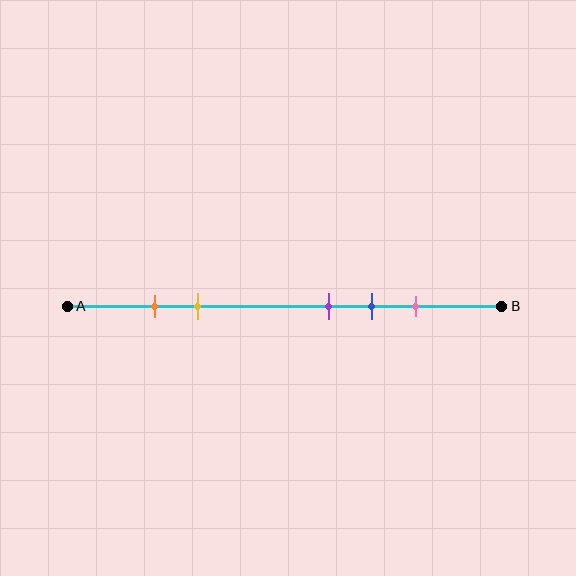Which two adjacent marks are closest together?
The orange and yellow marks are the closest adjacent pair.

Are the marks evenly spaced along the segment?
No, the marks are not evenly spaced.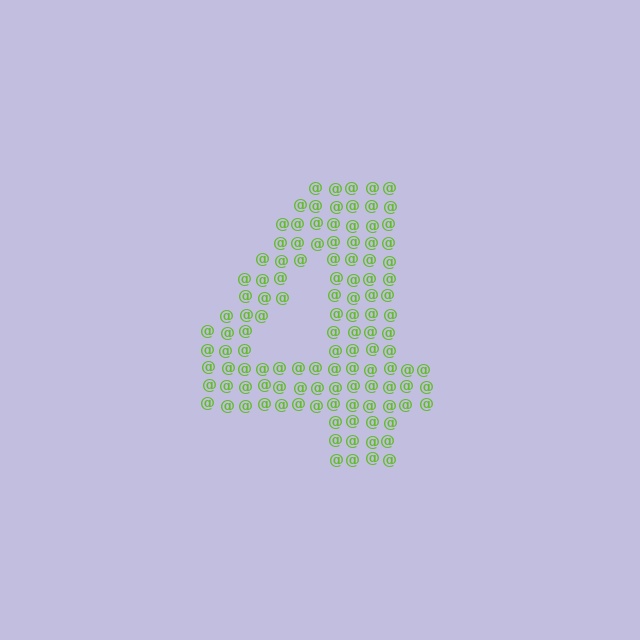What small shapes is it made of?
It is made of small at signs.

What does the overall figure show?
The overall figure shows the digit 4.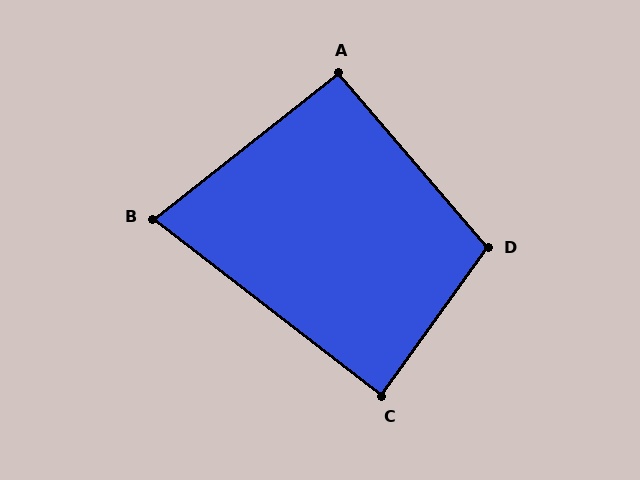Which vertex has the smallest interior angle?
B, at approximately 76 degrees.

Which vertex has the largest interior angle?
D, at approximately 104 degrees.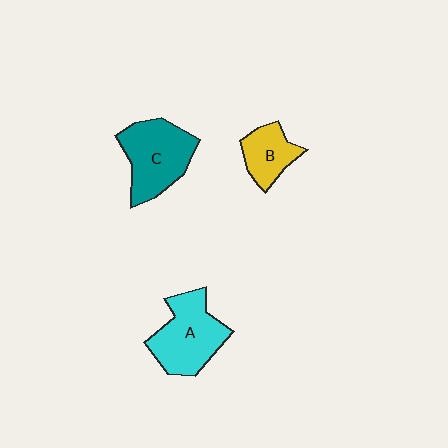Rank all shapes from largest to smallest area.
From largest to smallest: A (cyan), C (teal), B (yellow).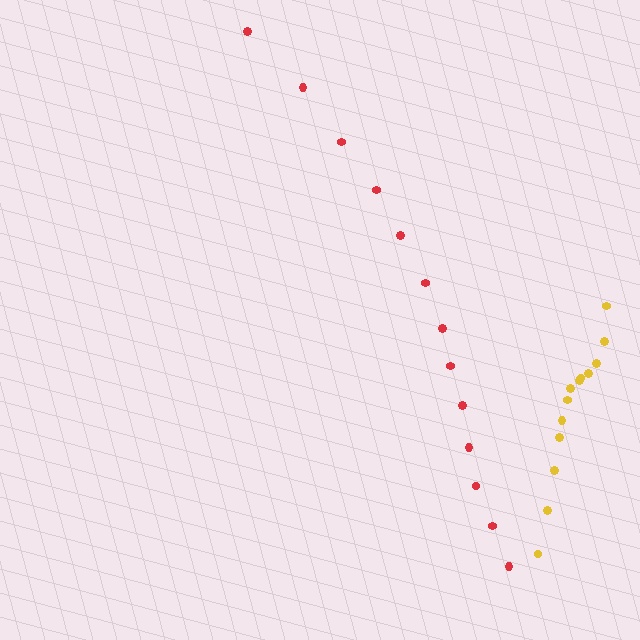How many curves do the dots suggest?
There are 2 distinct paths.